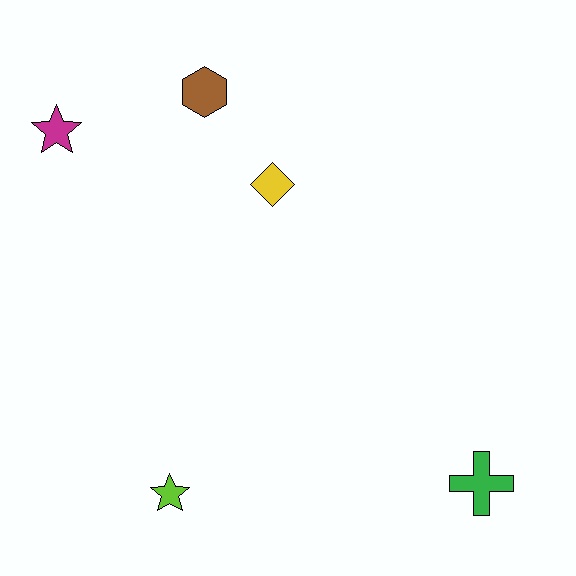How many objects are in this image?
There are 5 objects.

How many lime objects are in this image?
There is 1 lime object.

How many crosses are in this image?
There is 1 cross.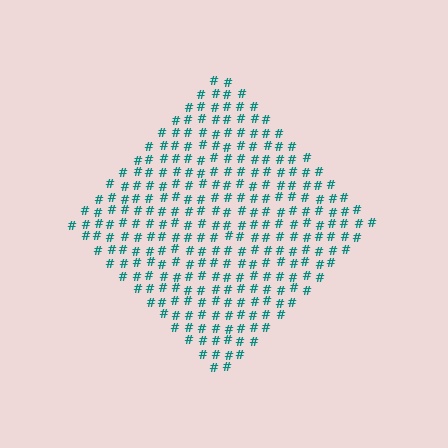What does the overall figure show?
The overall figure shows a diamond.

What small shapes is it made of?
It is made of small hash symbols.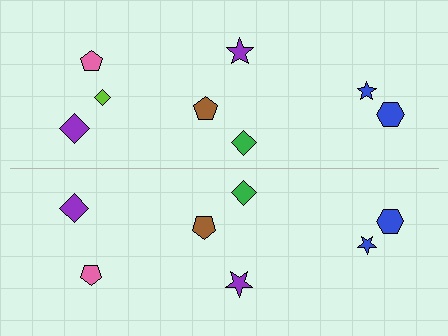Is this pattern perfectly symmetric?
No, the pattern is not perfectly symmetric. A lime diamond is missing from the bottom side.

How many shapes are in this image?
There are 15 shapes in this image.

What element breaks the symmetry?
A lime diamond is missing from the bottom side.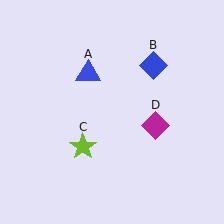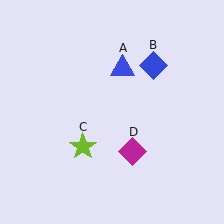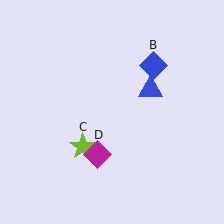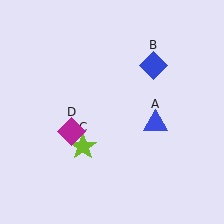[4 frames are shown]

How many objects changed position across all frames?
2 objects changed position: blue triangle (object A), magenta diamond (object D).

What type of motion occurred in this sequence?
The blue triangle (object A), magenta diamond (object D) rotated clockwise around the center of the scene.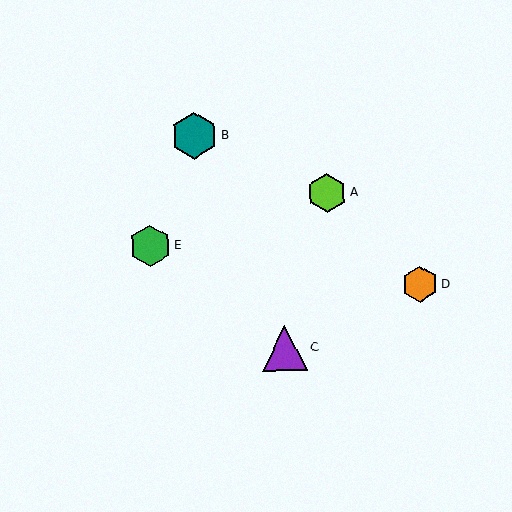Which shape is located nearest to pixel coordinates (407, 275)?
The orange hexagon (labeled D) at (420, 284) is nearest to that location.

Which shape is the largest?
The teal hexagon (labeled B) is the largest.